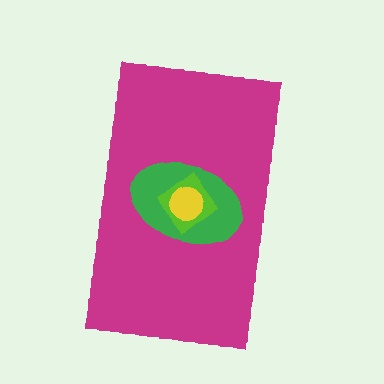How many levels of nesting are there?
4.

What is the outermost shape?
The magenta rectangle.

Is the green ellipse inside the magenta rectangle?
Yes.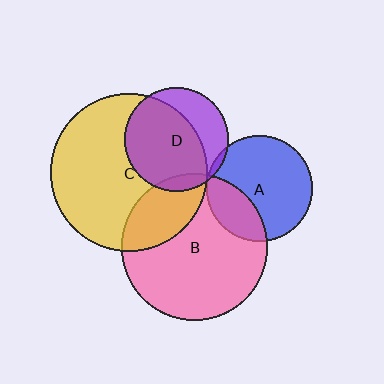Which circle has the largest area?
Circle C (yellow).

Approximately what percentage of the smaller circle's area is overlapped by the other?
Approximately 25%.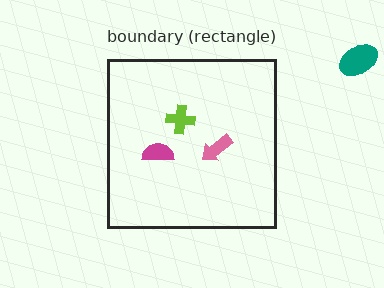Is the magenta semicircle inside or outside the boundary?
Inside.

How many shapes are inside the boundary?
3 inside, 1 outside.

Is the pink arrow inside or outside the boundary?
Inside.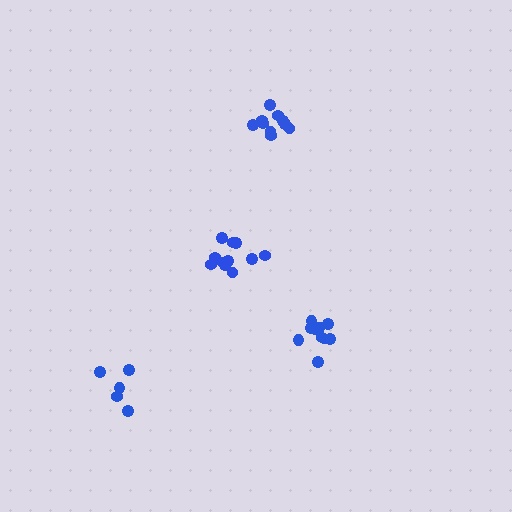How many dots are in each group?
Group 1: 10 dots, Group 2: 5 dots, Group 3: 11 dots, Group 4: 11 dots (37 total).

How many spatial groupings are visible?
There are 4 spatial groupings.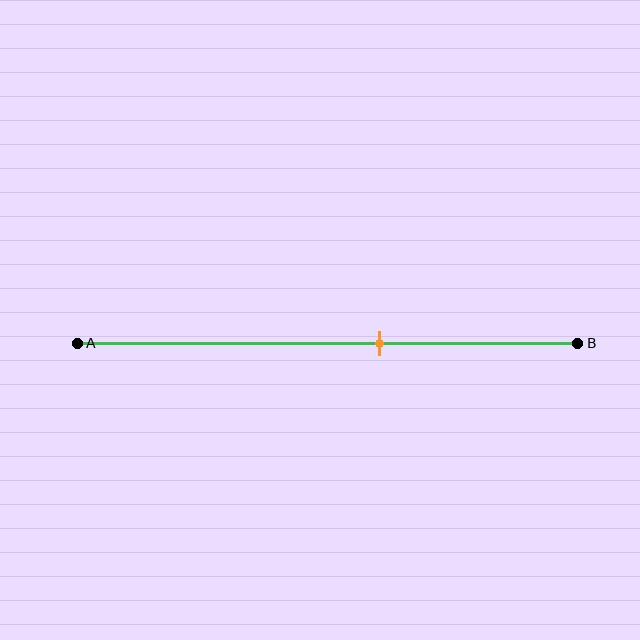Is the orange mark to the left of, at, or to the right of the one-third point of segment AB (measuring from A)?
The orange mark is to the right of the one-third point of segment AB.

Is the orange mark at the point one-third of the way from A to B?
No, the mark is at about 60% from A, not at the 33% one-third point.